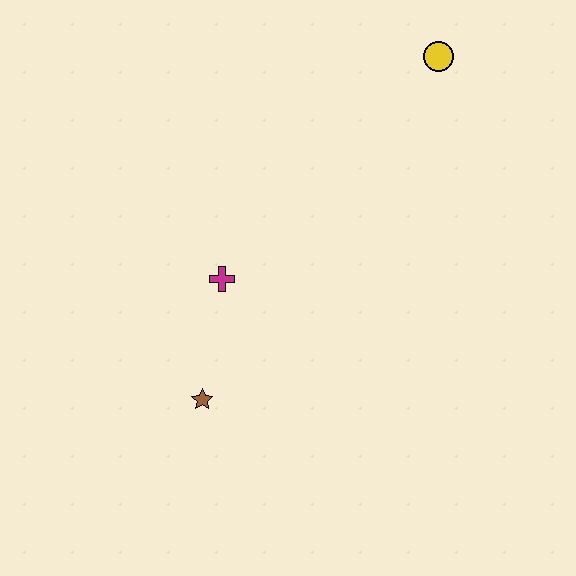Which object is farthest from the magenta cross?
The yellow circle is farthest from the magenta cross.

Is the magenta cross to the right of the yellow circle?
No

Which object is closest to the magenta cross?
The brown star is closest to the magenta cross.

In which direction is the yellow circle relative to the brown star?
The yellow circle is above the brown star.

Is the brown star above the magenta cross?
No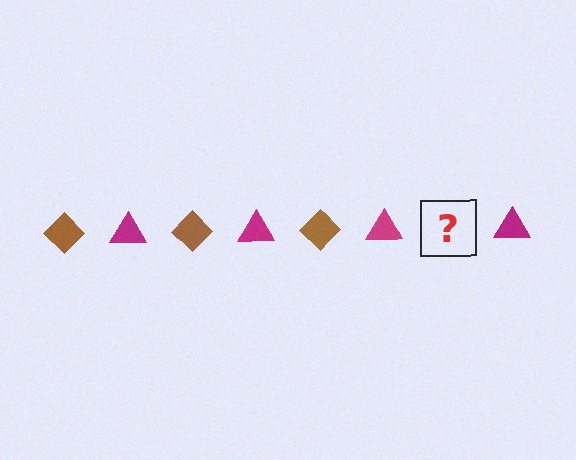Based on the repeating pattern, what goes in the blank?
The blank should be a brown diamond.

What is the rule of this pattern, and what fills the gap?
The rule is that the pattern alternates between brown diamond and magenta triangle. The gap should be filled with a brown diamond.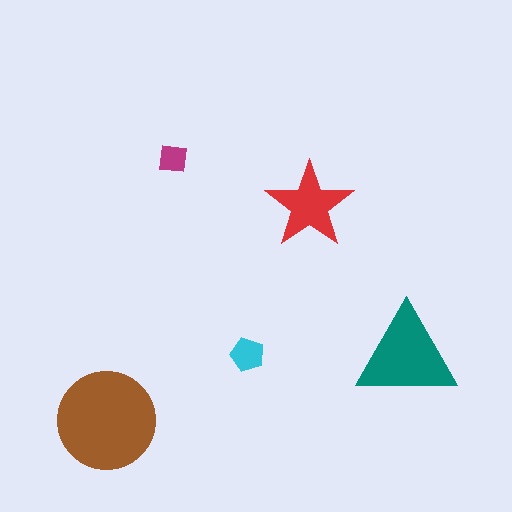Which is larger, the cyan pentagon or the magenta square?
The cyan pentagon.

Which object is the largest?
The brown circle.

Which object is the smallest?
The magenta square.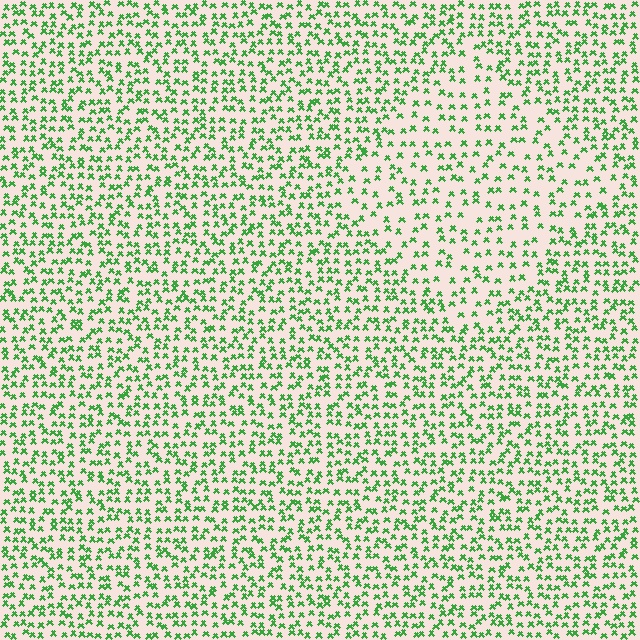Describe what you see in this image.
The image contains small green elements arranged at two different densities. A diamond-shaped region is visible where the elements are less densely packed than the surrounding area.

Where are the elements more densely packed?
The elements are more densely packed outside the diamond boundary.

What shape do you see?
I see a diamond.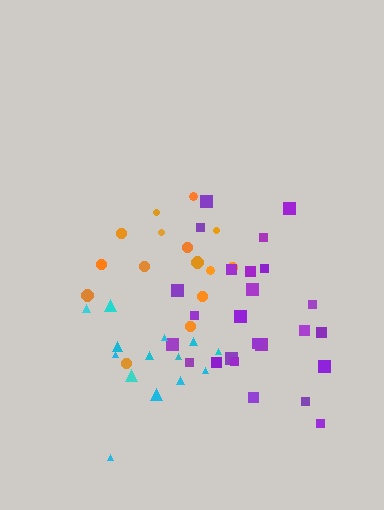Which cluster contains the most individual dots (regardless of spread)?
Purple (25).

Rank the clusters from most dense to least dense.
purple, cyan, orange.